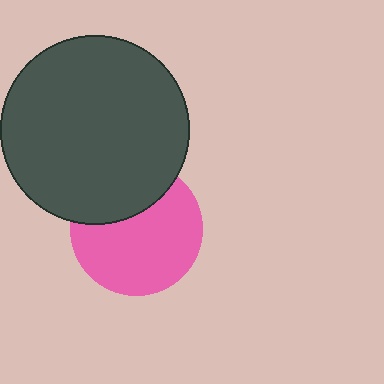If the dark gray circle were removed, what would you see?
You would see the complete pink circle.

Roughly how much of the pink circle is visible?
Most of it is visible (roughly 68%).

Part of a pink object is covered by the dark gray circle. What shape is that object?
It is a circle.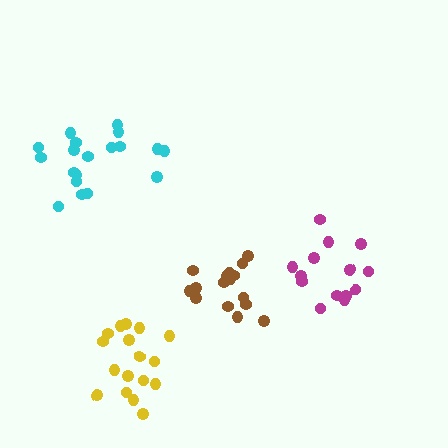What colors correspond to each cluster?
The clusters are colored: cyan, magenta, yellow, brown.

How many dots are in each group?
Group 1: 19 dots, Group 2: 14 dots, Group 3: 17 dots, Group 4: 16 dots (66 total).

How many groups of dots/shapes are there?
There are 4 groups.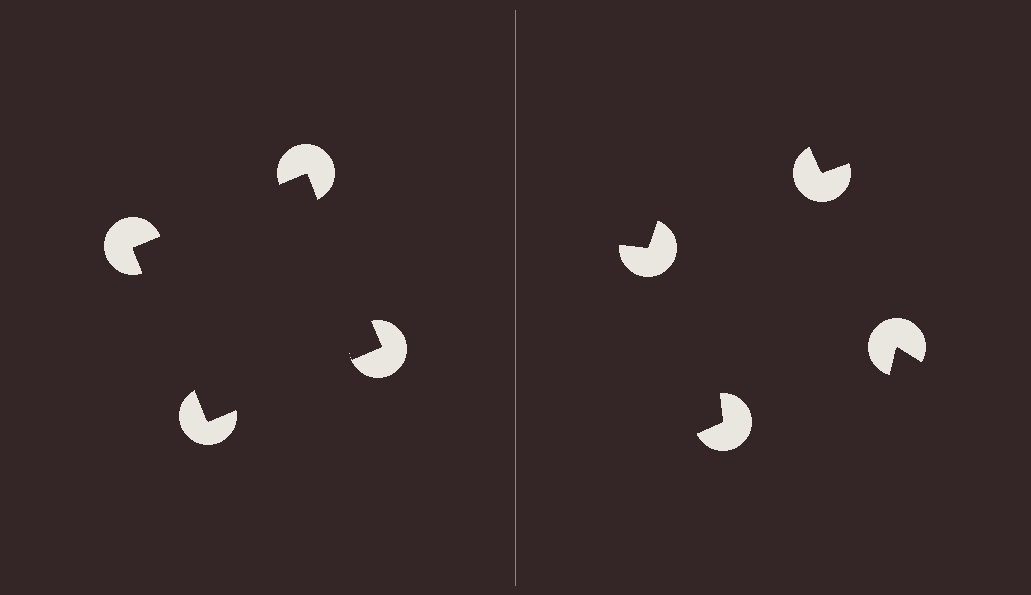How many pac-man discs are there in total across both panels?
8 — 4 on each side.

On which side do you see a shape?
An illusory square appears on the left side. On the right side the wedge cuts are rotated, so no coherent shape forms.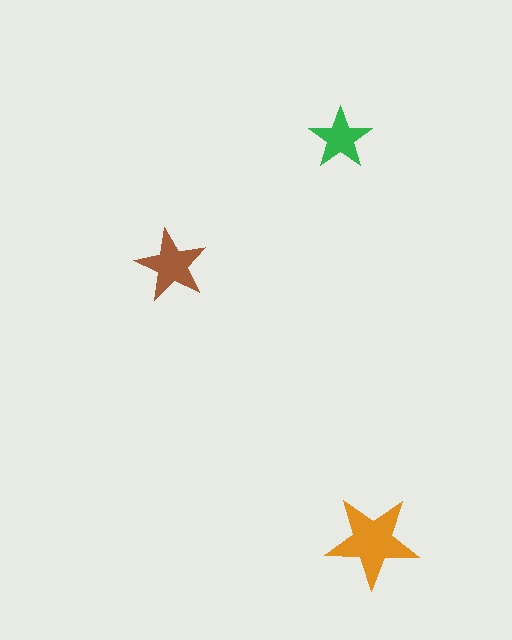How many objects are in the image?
There are 3 objects in the image.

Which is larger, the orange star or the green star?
The orange one.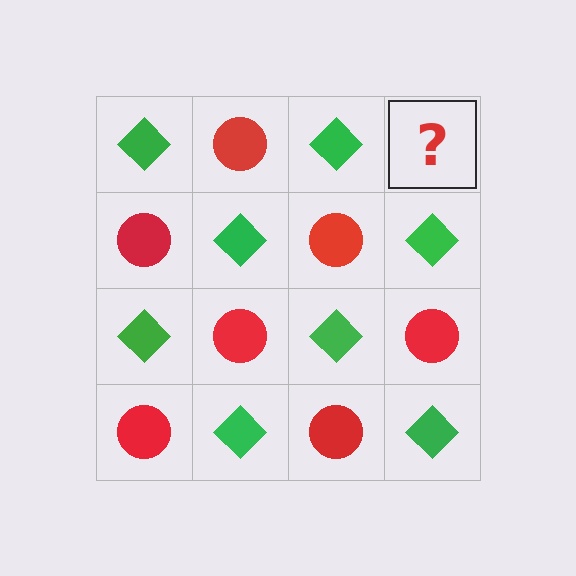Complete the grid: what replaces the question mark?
The question mark should be replaced with a red circle.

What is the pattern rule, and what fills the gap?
The rule is that it alternates green diamond and red circle in a checkerboard pattern. The gap should be filled with a red circle.